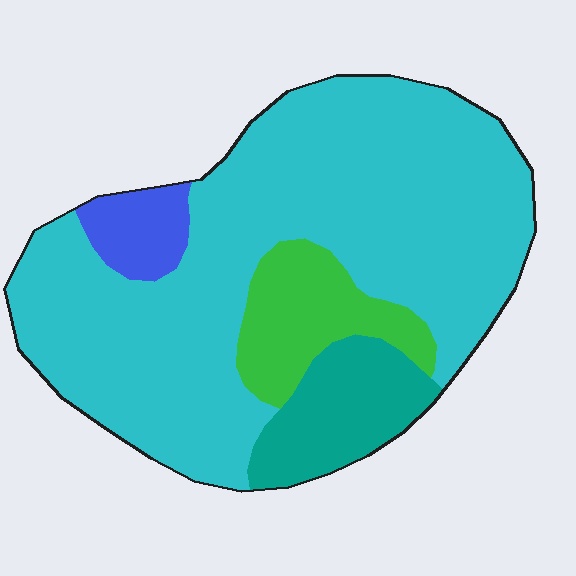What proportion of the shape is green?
Green covers 12% of the shape.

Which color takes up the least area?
Blue, at roughly 5%.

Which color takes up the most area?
Cyan, at roughly 70%.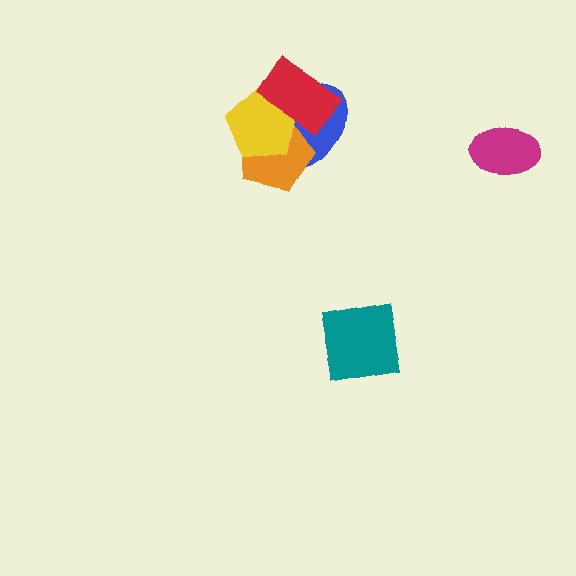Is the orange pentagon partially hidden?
Yes, it is partially covered by another shape.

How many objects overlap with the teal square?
0 objects overlap with the teal square.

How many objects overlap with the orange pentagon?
3 objects overlap with the orange pentagon.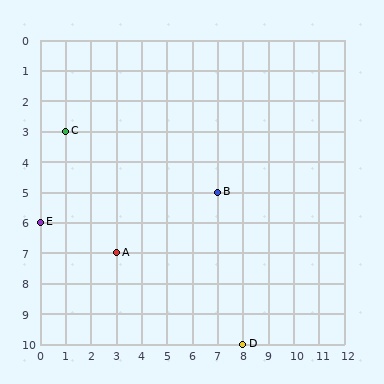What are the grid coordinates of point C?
Point C is at grid coordinates (1, 3).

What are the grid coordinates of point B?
Point B is at grid coordinates (7, 5).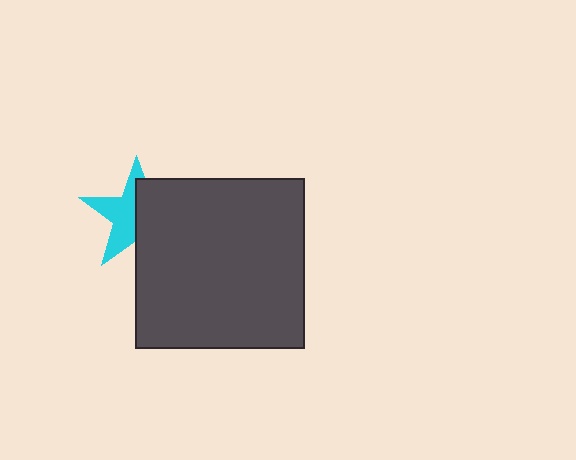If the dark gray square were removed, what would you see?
You would see the complete cyan star.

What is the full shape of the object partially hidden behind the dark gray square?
The partially hidden object is a cyan star.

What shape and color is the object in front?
The object in front is a dark gray square.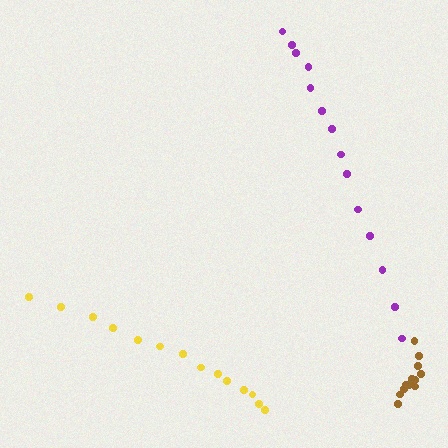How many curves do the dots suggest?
There are 3 distinct paths.